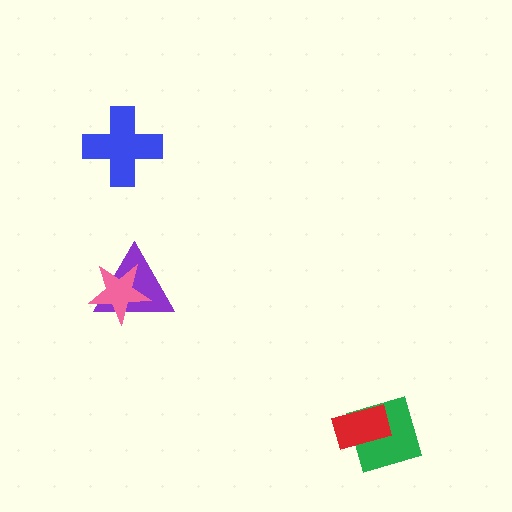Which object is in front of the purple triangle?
The pink star is in front of the purple triangle.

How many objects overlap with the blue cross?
0 objects overlap with the blue cross.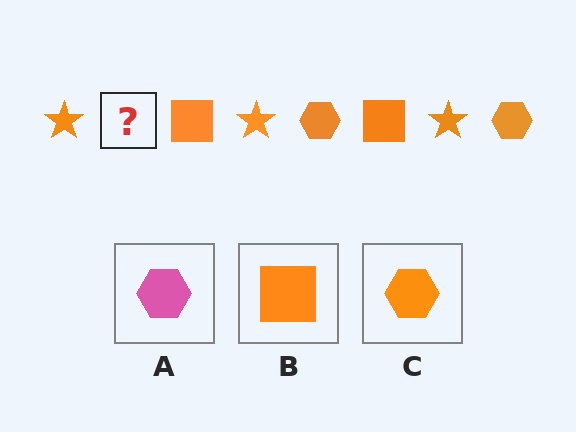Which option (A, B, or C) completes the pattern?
C.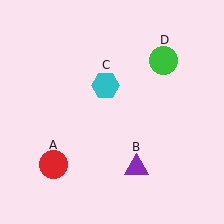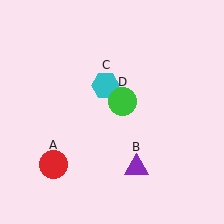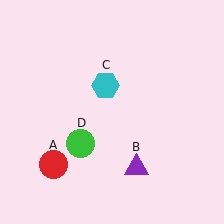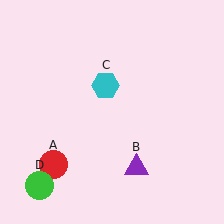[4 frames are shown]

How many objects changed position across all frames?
1 object changed position: green circle (object D).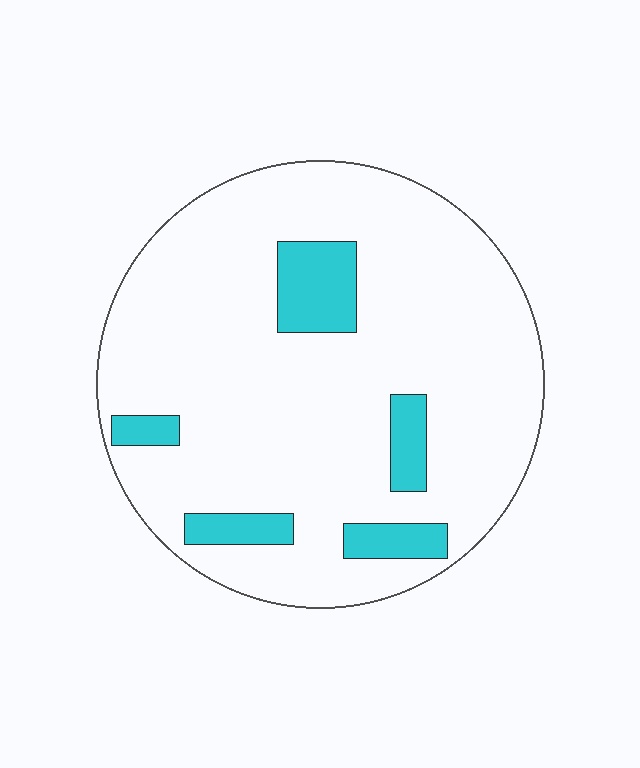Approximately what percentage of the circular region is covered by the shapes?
Approximately 15%.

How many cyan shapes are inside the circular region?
5.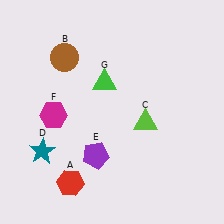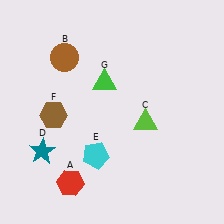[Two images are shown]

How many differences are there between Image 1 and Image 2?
There are 2 differences between the two images.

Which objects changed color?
E changed from purple to cyan. F changed from magenta to brown.